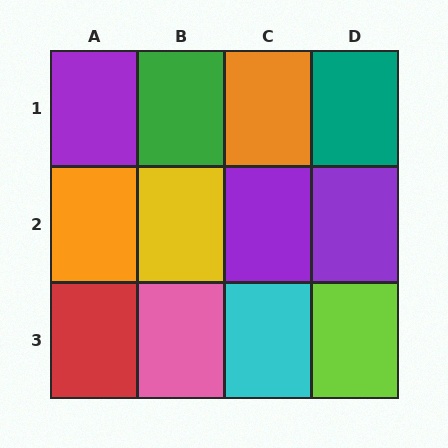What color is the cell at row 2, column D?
Purple.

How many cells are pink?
1 cell is pink.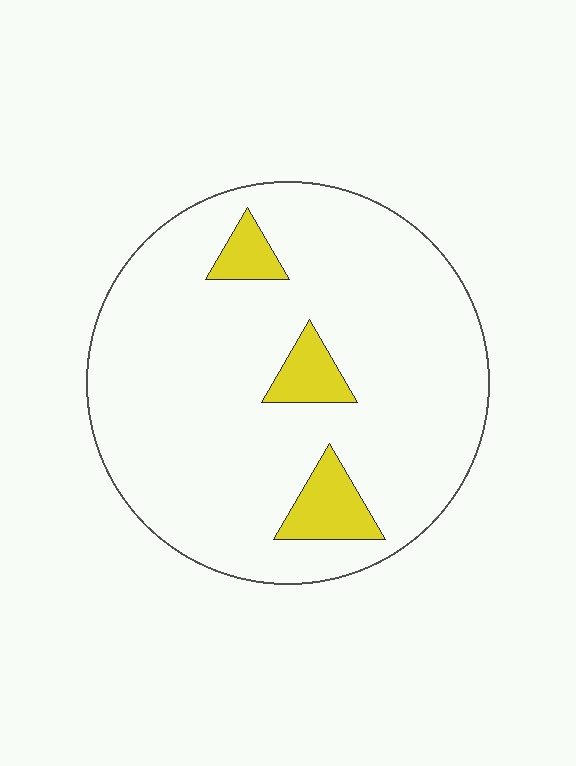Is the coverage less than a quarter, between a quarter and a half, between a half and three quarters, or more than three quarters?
Less than a quarter.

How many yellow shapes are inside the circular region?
3.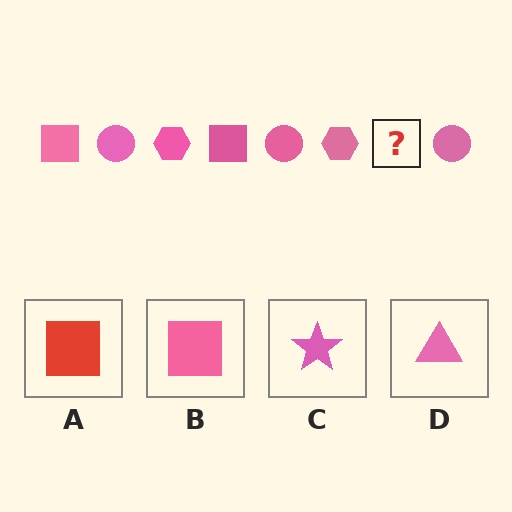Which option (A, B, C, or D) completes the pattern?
B.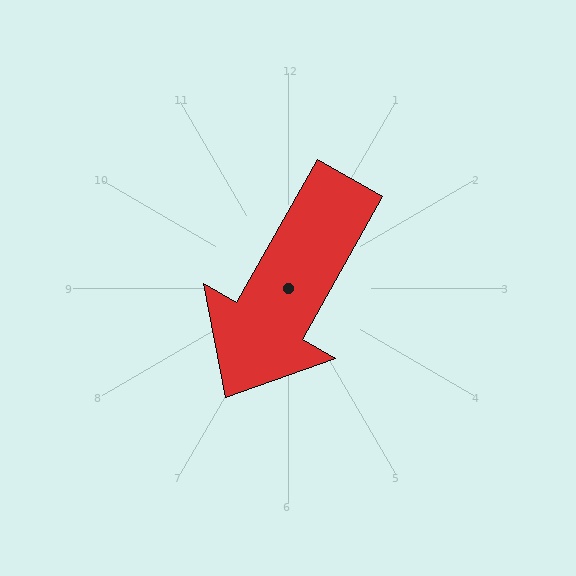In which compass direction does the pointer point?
Southwest.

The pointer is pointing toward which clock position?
Roughly 7 o'clock.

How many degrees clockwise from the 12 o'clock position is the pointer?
Approximately 209 degrees.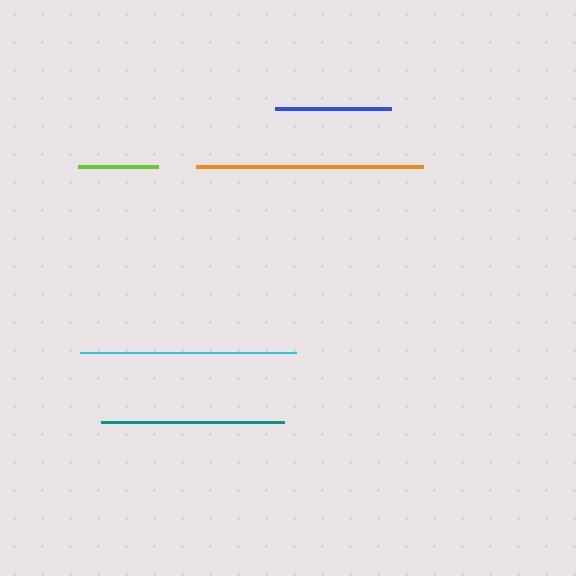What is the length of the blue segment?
The blue segment is approximately 116 pixels long.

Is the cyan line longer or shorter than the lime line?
The cyan line is longer than the lime line.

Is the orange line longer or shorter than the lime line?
The orange line is longer than the lime line.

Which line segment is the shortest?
The lime line is the shortest at approximately 80 pixels.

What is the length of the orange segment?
The orange segment is approximately 227 pixels long.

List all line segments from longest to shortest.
From longest to shortest: orange, cyan, teal, blue, lime.